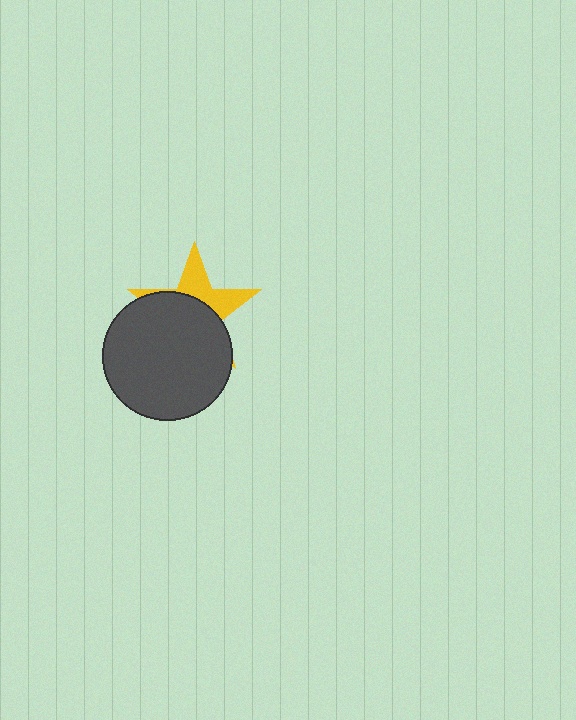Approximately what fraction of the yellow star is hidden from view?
Roughly 63% of the yellow star is hidden behind the dark gray circle.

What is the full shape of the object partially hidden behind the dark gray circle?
The partially hidden object is a yellow star.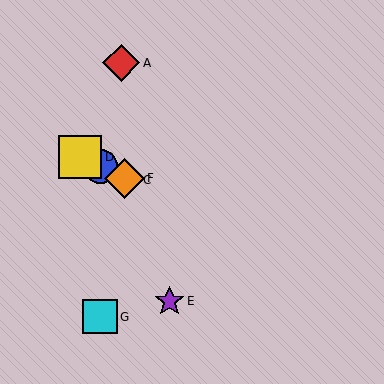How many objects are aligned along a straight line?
4 objects (B, C, D, F) are aligned along a straight line.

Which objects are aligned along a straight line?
Objects B, C, D, F are aligned along a straight line.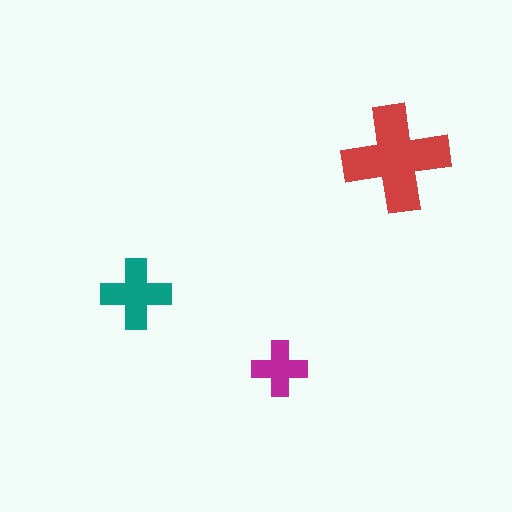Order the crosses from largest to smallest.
the red one, the teal one, the magenta one.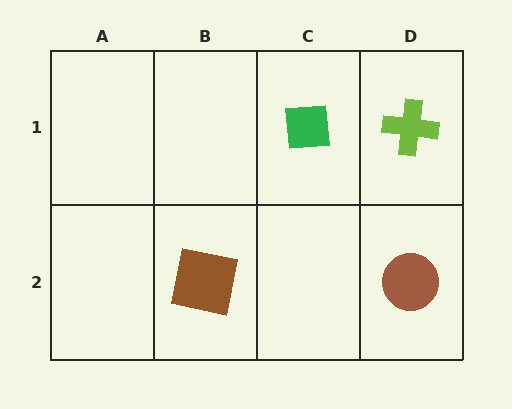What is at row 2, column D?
A brown circle.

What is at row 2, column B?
A brown square.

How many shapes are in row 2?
2 shapes.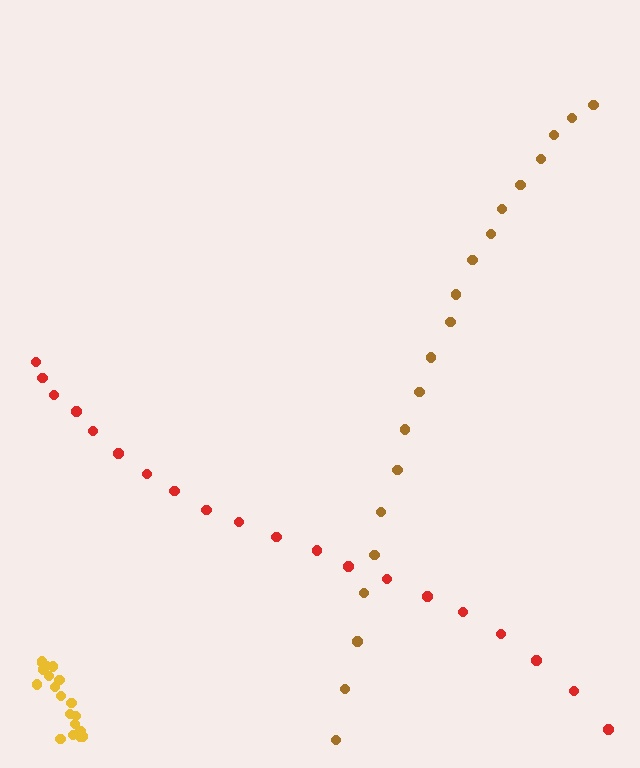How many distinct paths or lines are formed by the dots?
There are 3 distinct paths.